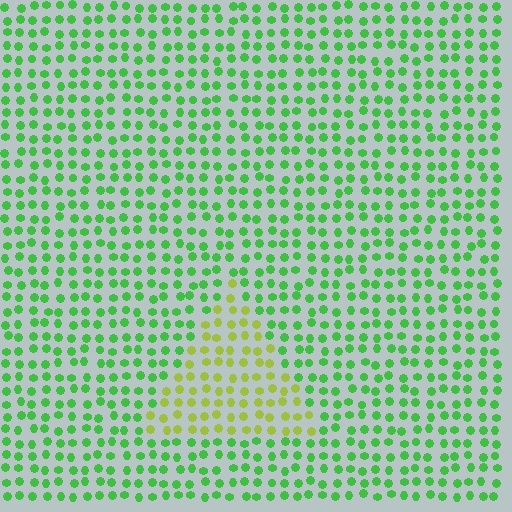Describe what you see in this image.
The image is filled with small green elements in a uniform arrangement. A triangle-shaped region is visible where the elements are tinted to a slightly different hue, forming a subtle color boundary.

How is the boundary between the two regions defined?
The boundary is defined purely by a slight shift in hue (about 46 degrees). Spacing, size, and orientation are identical on both sides.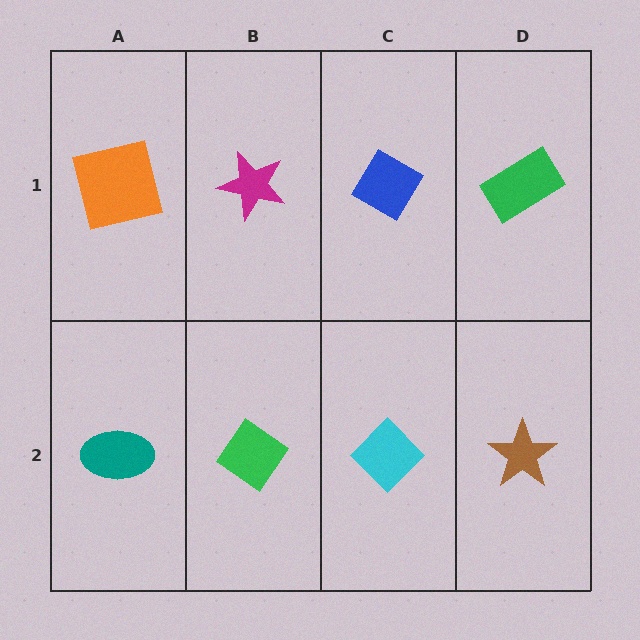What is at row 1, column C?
A blue diamond.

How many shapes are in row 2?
4 shapes.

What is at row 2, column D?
A brown star.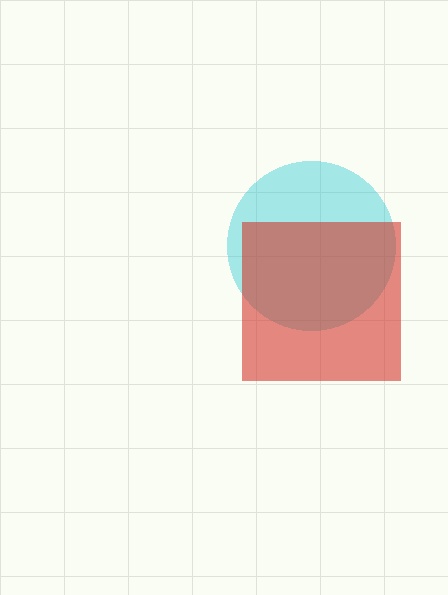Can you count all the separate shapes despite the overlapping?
Yes, there are 2 separate shapes.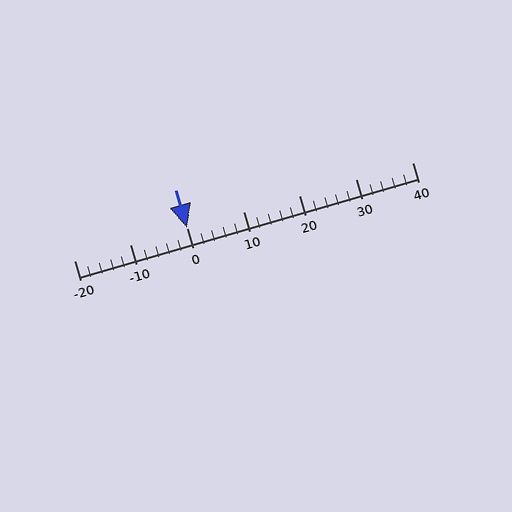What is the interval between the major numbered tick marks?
The major tick marks are spaced 10 units apart.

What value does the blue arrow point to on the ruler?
The blue arrow points to approximately 0.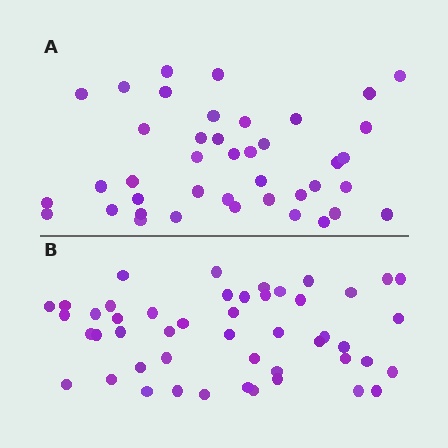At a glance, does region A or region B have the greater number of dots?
Region B (the bottom region) has more dots.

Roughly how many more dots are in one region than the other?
Region B has roughly 8 or so more dots than region A.